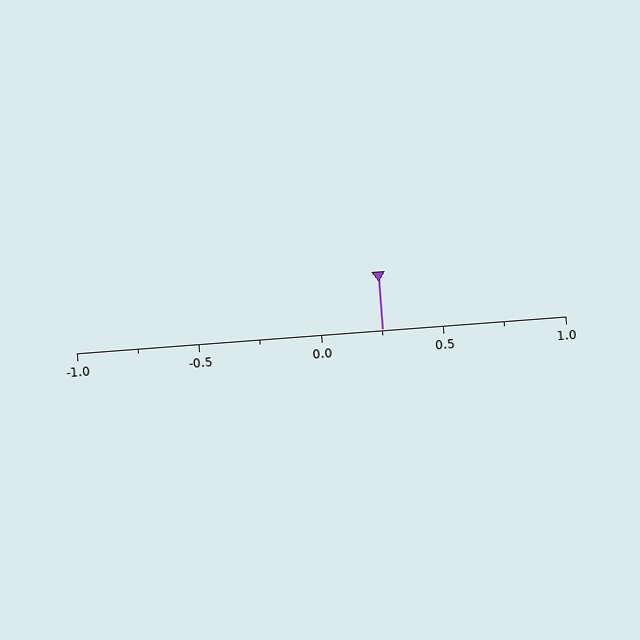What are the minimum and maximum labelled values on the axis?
The axis runs from -1.0 to 1.0.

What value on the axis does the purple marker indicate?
The marker indicates approximately 0.25.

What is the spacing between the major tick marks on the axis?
The major ticks are spaced 0.5 apart.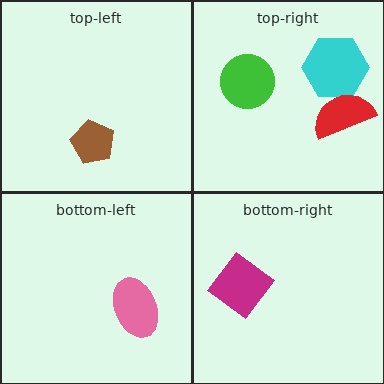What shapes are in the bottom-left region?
The pink ellipse.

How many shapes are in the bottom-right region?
1.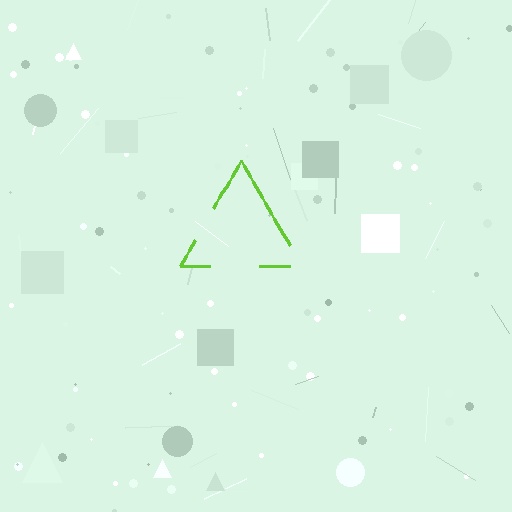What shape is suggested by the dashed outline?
The dashed outline suggests a triangle.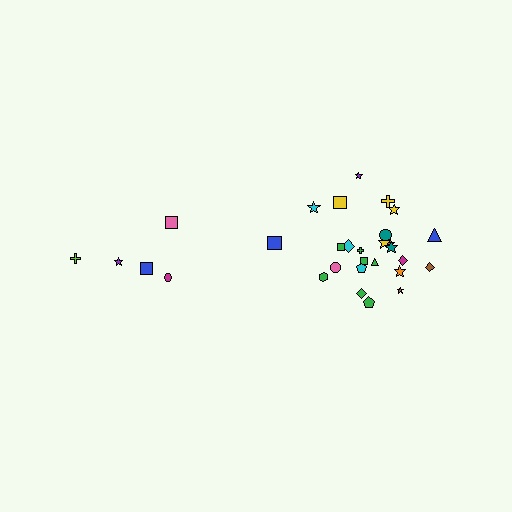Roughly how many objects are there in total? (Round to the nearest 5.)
Roughly 30 objects in total.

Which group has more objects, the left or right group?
The right group.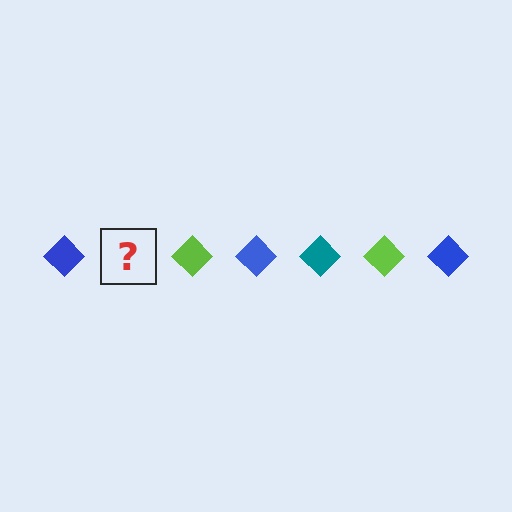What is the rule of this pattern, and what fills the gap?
The rule is that the pattern cycles through blue, teal, lime diamonds. The gap should be filled with a teal diamond.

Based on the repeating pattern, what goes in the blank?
The blank should be a teal diamond.